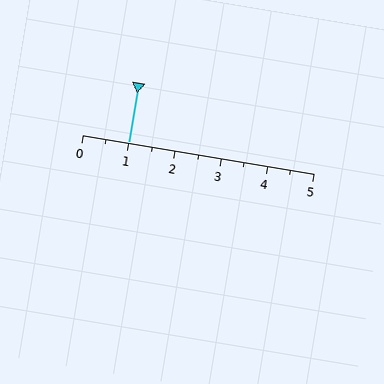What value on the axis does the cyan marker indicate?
The marker indicates approximately 1.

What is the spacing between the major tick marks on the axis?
The major ticks are spaced 1 apart.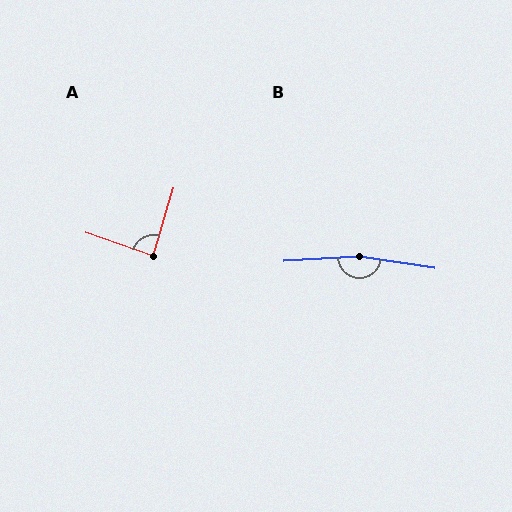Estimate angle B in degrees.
Approximately 168 degrees.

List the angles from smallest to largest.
A (87°), B (168°).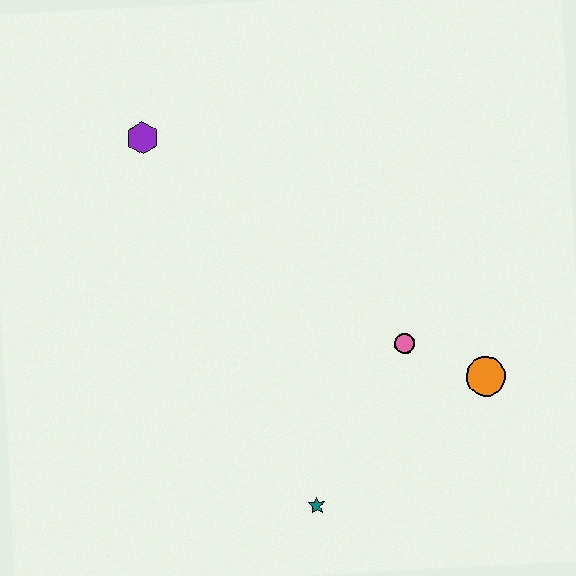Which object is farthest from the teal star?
The purple hexagon is farthest from the teal star.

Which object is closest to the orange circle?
The pink circle is closest to the orange circle.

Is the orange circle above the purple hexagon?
No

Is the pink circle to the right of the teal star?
Yes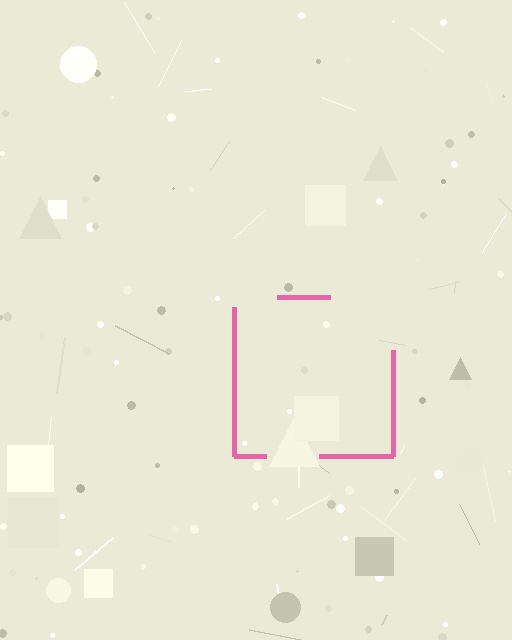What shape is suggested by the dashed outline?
The dashed outline suggests a square.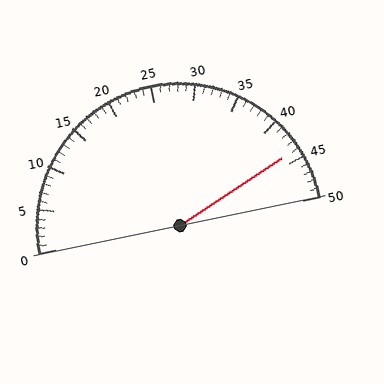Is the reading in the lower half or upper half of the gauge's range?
The reading is in the upper half of the range (0 to 50).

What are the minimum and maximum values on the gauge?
The gauge ranges from 0 to 50.